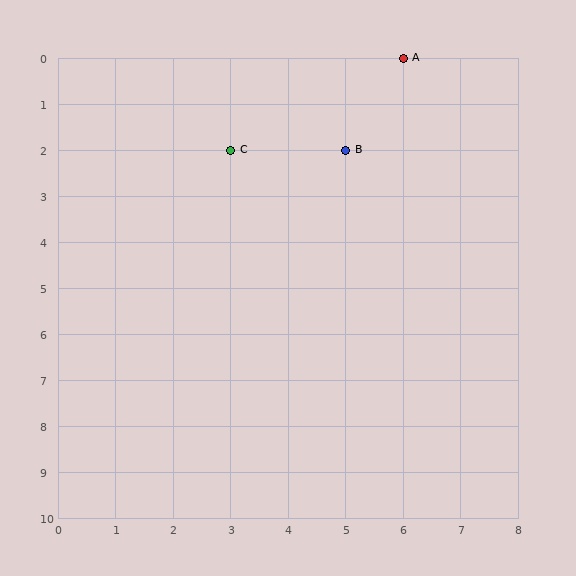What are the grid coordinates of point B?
Point B is at grid coordinates (5, 2).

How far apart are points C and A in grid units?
Points C and A are 3 columns and 2 rows apart (about 3.6 grid units diagonally).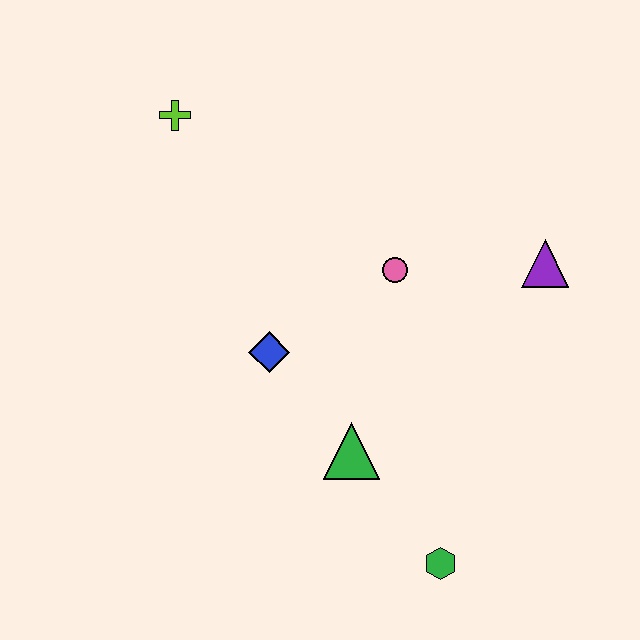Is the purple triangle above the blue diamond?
Yes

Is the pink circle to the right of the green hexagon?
No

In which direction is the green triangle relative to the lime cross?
The green triangle is below the lime cross.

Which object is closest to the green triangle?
The blue diamond is closest to the green triangle.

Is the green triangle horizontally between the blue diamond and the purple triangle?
Yes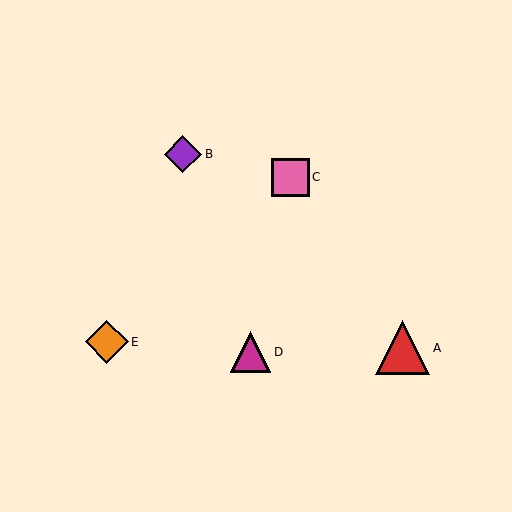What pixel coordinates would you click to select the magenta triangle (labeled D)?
Click at (251, 352) to select the magenta triangle D.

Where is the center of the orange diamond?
The center of the orange diamond is at (107, 342).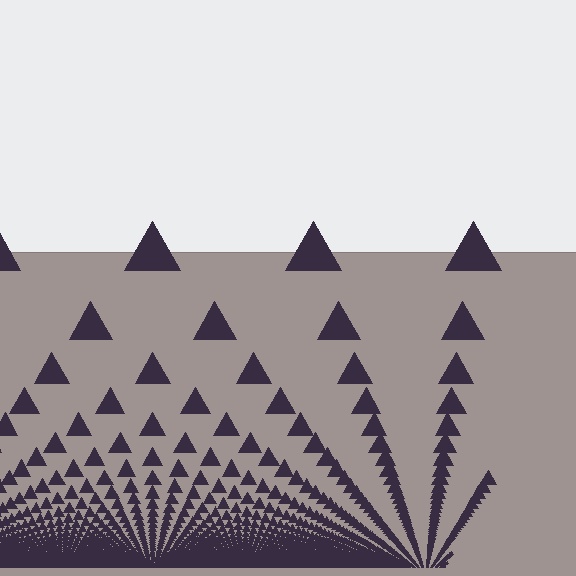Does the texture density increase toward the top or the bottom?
Density increases toward the bottom.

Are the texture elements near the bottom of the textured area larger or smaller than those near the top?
Smaller. The gradient is inverted — elements near the bottom are smaller and denser.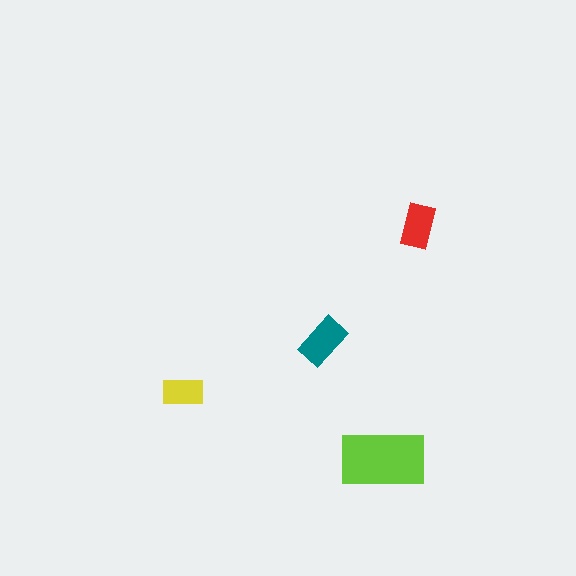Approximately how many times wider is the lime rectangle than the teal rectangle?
About 2 times wider.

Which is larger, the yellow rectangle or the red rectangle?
The red one.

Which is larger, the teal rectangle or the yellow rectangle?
The teal one.